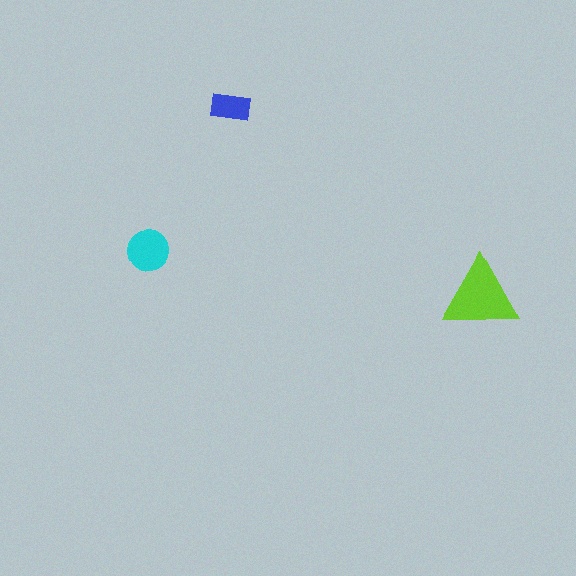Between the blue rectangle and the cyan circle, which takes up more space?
The cyan circle.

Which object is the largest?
The lime triangle.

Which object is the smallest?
The blue rectangle.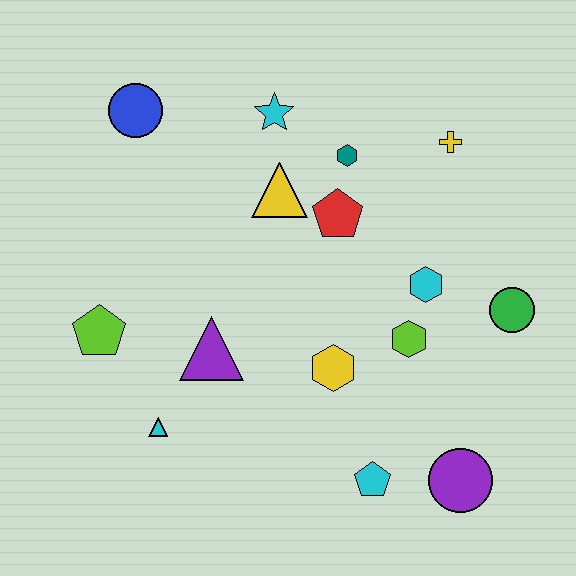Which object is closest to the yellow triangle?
The red pentagon is closest to the yellow triangle.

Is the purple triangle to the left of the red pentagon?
Yes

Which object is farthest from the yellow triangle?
The purple circle is farthest from the yellow triangle.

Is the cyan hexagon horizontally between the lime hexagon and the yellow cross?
Yes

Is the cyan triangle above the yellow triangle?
No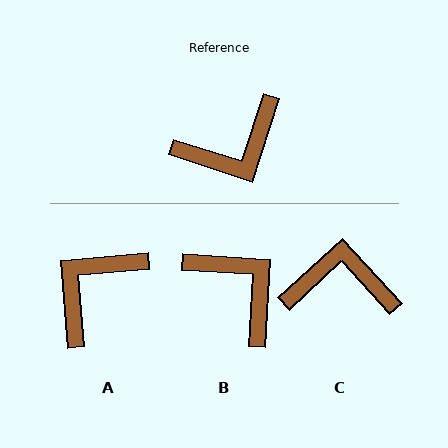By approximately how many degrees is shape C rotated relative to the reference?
Approximately 150 degrees counter-clockwise.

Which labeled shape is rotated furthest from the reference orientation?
A, about 157 degrees away.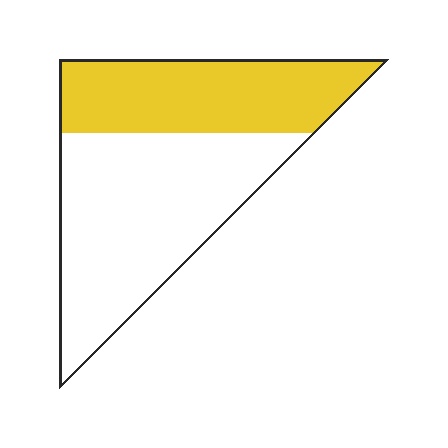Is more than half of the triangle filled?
No.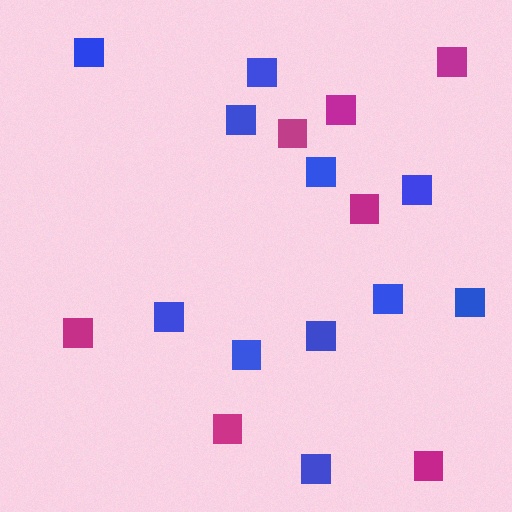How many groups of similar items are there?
There are 2 groups: one group of magenta squares (7) and one group of blue squares (11).